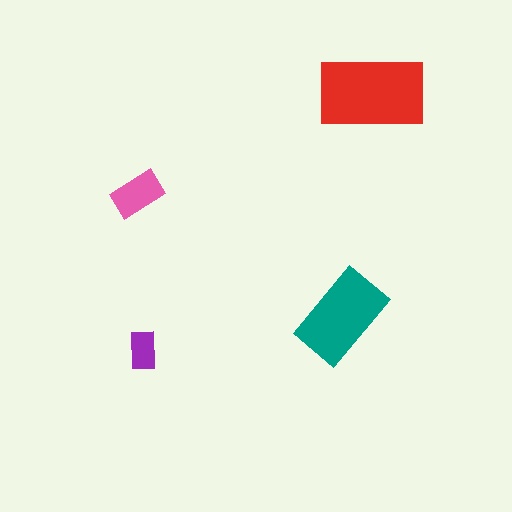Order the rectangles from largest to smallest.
the red one, the teal one, the pink one, the purple one.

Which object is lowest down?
The purple rectangle is bottommost.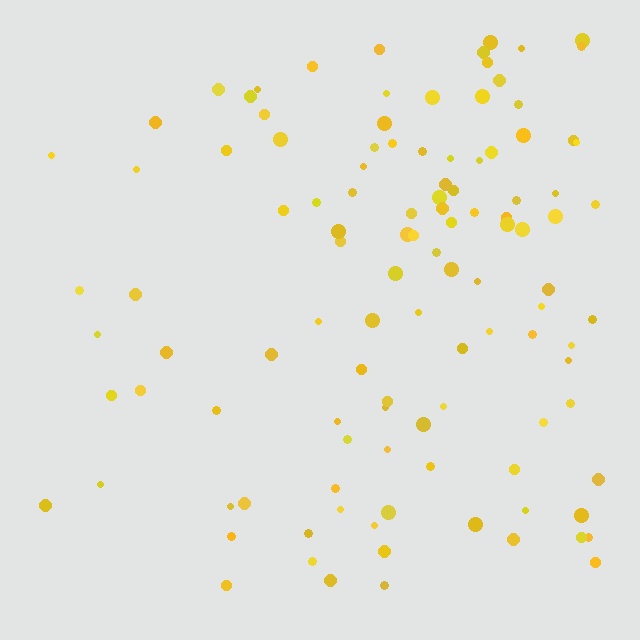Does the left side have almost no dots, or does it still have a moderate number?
Still a moderate number, just noticeably fewer than the right.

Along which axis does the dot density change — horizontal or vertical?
Horizontal.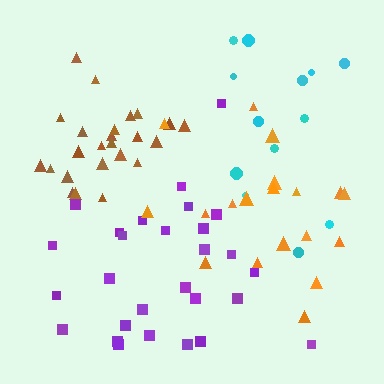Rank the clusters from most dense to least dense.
brown, purple, orange, cyan.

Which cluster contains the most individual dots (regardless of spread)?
Purple (29).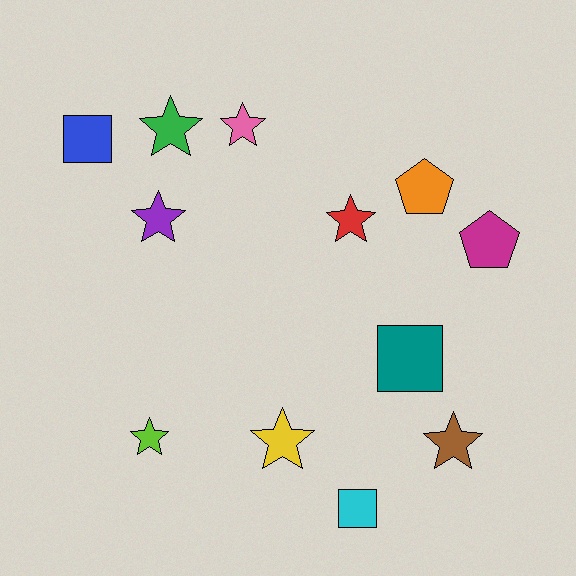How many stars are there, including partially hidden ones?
There are 7 stars.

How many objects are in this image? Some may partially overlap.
There are 12 objects.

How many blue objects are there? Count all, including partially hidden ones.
There is 1 blue object.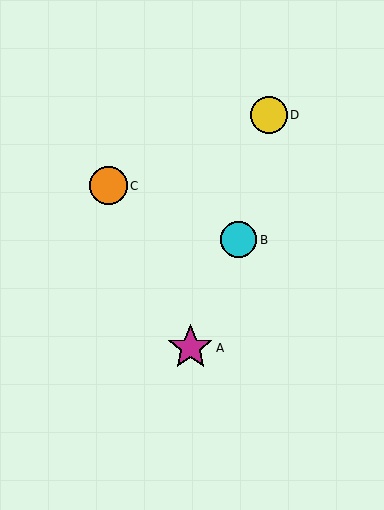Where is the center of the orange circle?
The center of the orange circle is at (108, 186).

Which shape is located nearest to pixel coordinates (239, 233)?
The cyan circle (labeled B) at (238, 240) is nearest to that location.